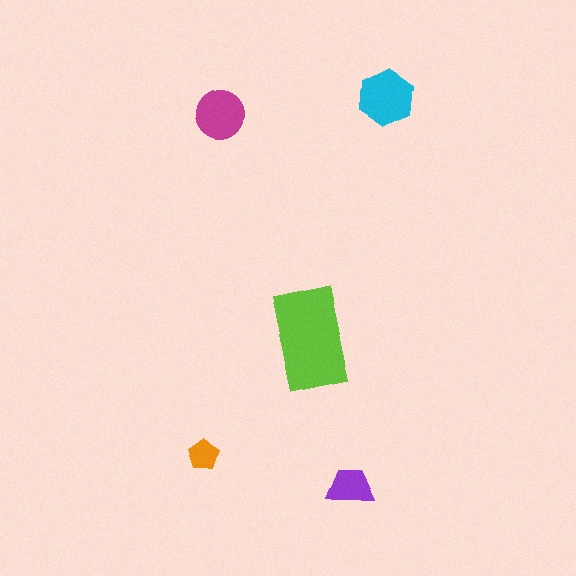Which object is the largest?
The lime rectangle.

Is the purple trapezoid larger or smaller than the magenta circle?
Smaller.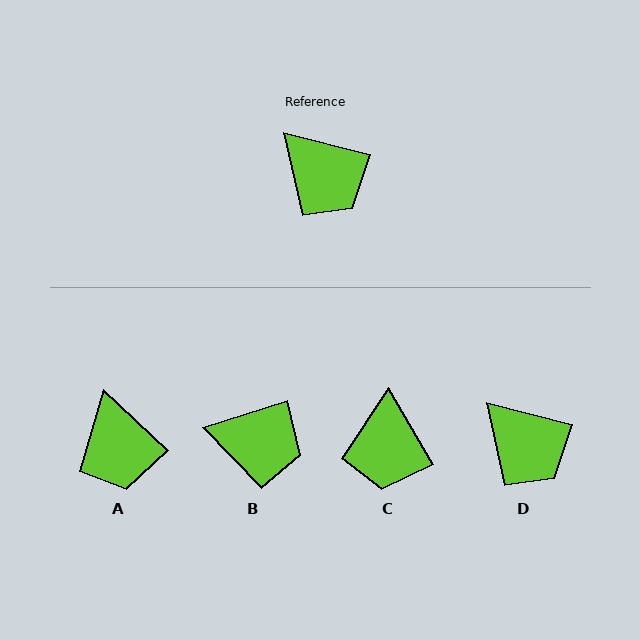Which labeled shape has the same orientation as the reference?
D.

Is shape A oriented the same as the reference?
No, it is off by about 29 degrees.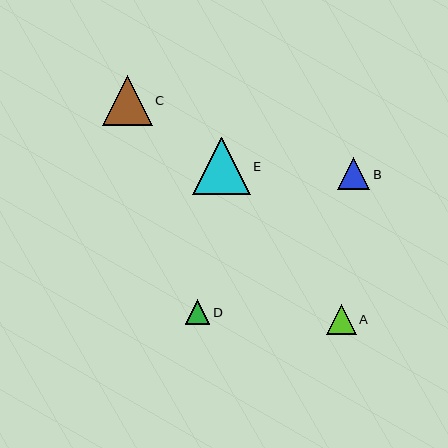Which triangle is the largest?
Triangle E is the largest with a size of approximately 58 pixels.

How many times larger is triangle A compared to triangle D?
Triangle A is approximately 1.2 times the size of triangle D.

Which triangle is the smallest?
Triangle D is the smallest with a size of approximately 25 pixels.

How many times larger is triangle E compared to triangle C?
Triangle E is approximately 1.2 times the size of triangle C.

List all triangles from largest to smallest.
From largest to smallest: E, C, B, A, D.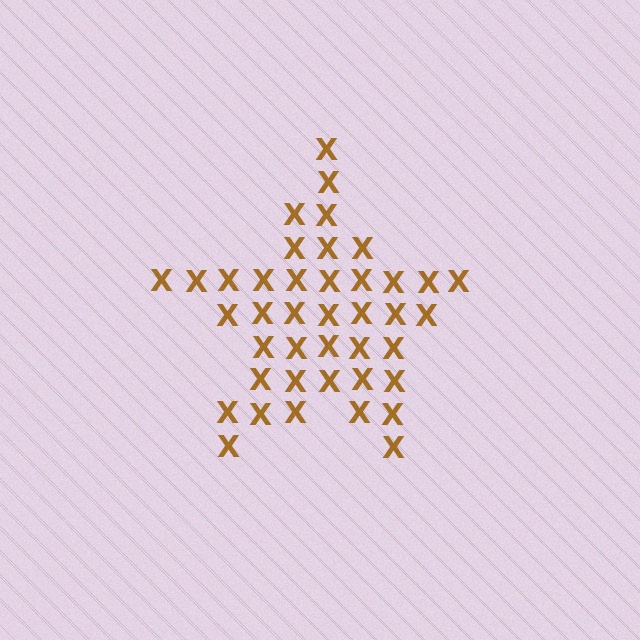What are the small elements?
The small elements are letter X's.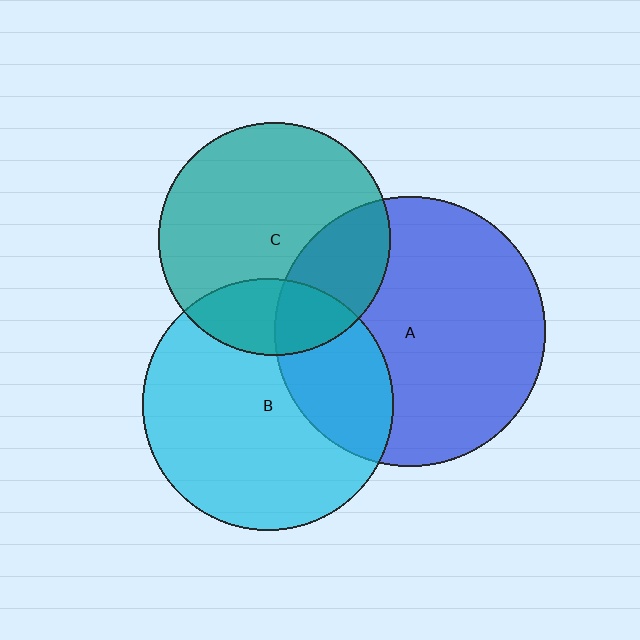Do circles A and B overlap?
Yes.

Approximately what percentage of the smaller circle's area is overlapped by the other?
Approximately 30%.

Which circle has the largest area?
Circle A (blue).